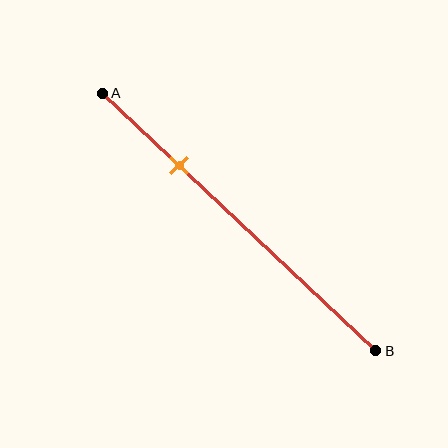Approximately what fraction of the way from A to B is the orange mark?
The orange mark is approximately 30% of the way from A to B.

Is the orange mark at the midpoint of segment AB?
No, the mark is at about 30% from A, not at the 50% midpoint.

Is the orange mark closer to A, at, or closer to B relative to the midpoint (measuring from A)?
The orange mark is closer to point A than the midpoint of segment AB.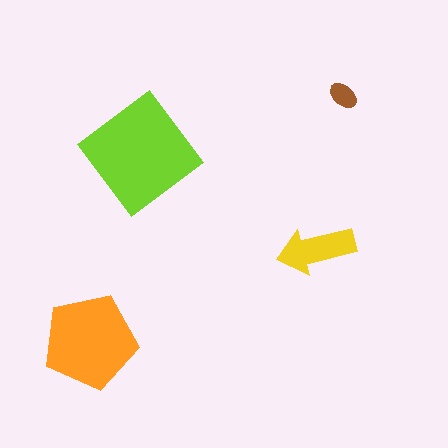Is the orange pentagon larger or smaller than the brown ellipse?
Larger.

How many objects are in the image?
There are 4 objects in the image.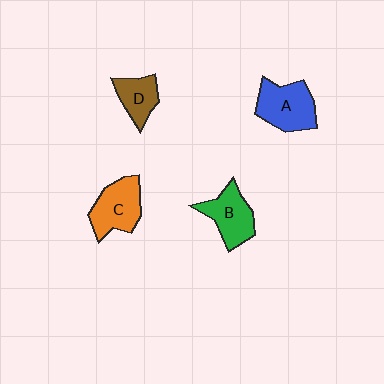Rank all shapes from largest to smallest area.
From largest to smallest: A (blue), C (orange), B (green), D (brown).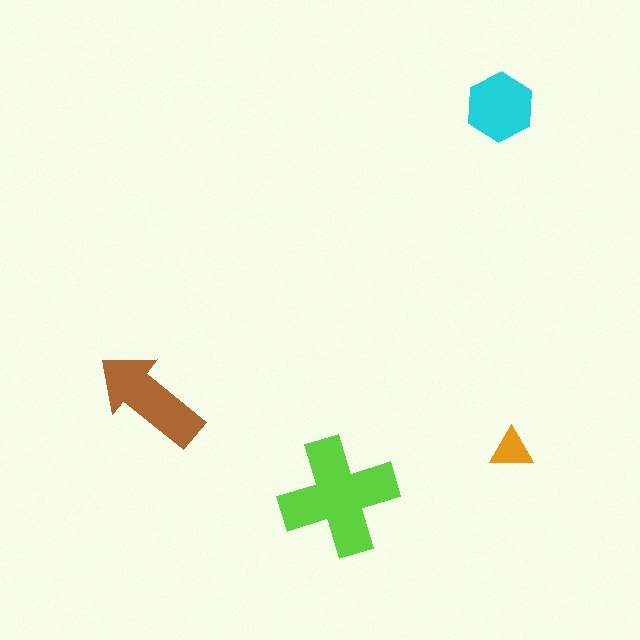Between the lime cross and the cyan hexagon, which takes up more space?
The lime cross.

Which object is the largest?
The lime cross.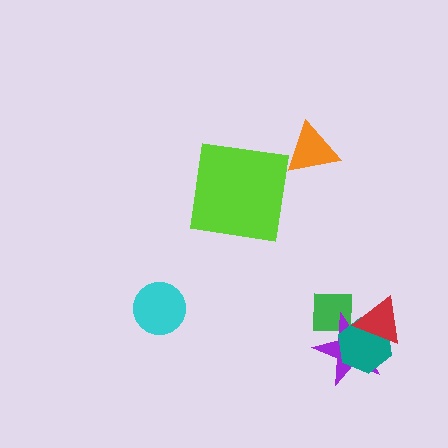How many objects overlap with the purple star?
3 objects overlap with the purple star.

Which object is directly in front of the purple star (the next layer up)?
The teal hexagon is directly in front of the purple star.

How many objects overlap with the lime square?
0 objects overlap with the lime square.